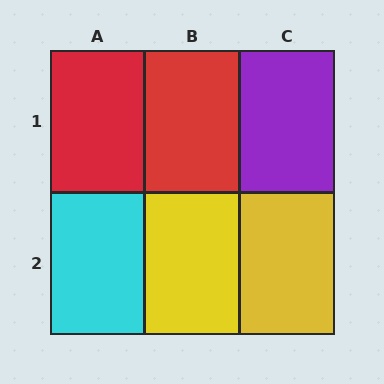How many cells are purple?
1 cell is purple.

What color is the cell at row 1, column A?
Red.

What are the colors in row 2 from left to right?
Cyan, yellow, yellow.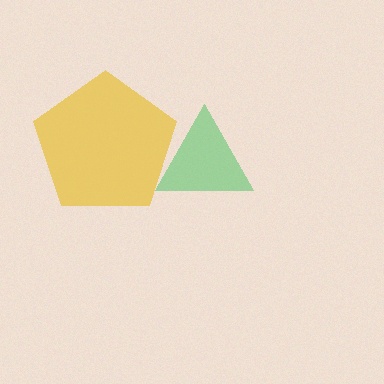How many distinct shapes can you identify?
There are 2 distinct shapes: a yellow pentagon, a green triangle.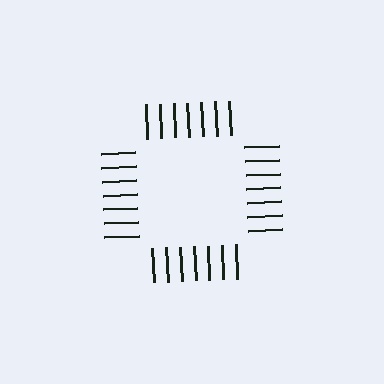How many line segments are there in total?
28 — 7 along each of the 4 edges.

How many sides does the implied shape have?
4 sides — the line-ends trace a square.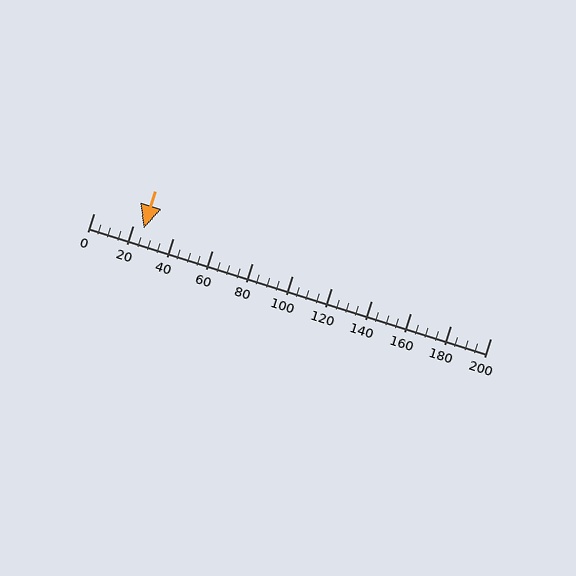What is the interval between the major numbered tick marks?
The major tick marks are spaced 20 units apart.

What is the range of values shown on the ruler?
The ruler shows values from 0 to 200.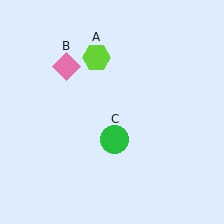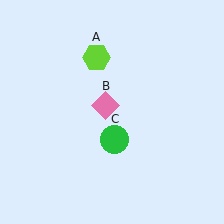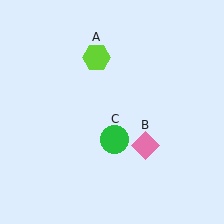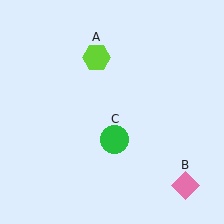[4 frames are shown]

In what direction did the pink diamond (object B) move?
The pink diamond (object B) moved down and to the right.